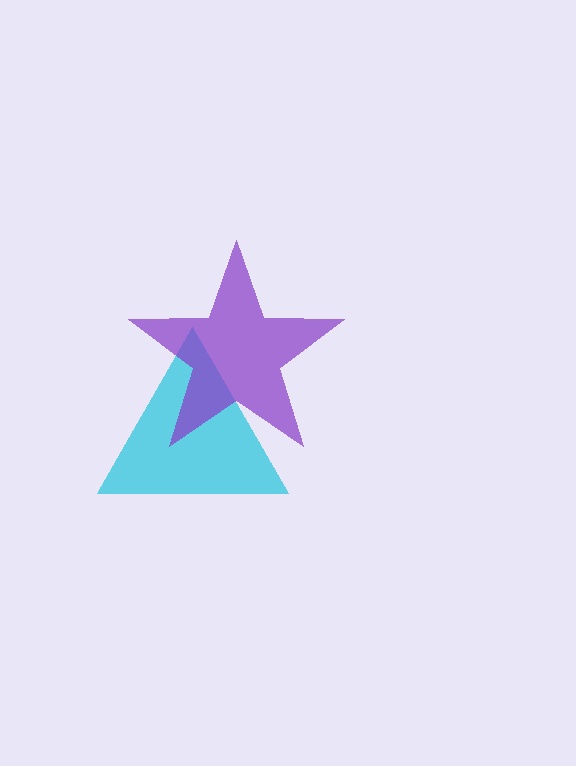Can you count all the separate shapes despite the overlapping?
Yes, there are 2 separate shapes.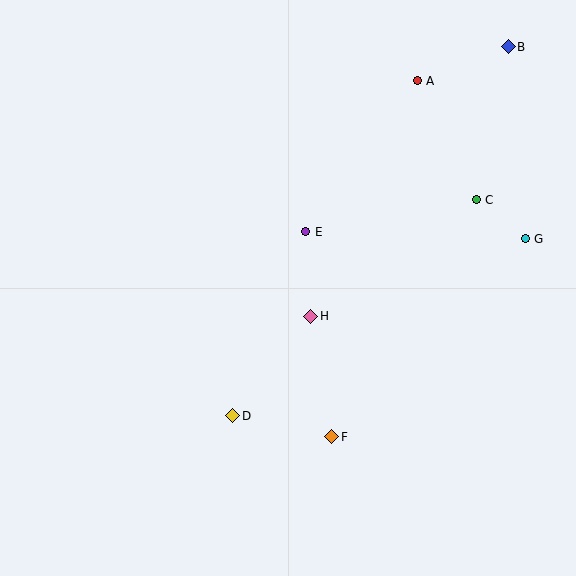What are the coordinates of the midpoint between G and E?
The midpoint between G and E is at (416, 235).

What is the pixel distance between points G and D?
The distance between G and D is 342 pixels.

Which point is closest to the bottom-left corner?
Point D is closest to the bottom-left corner.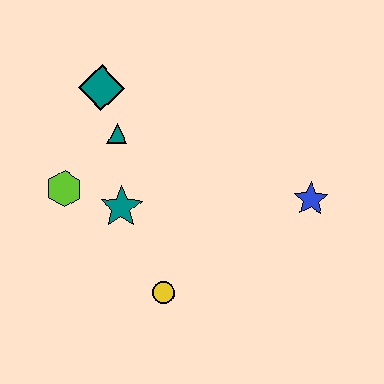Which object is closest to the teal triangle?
The teal diamond is closest to the teal triangle.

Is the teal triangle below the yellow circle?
No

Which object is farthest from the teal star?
The blue star is farthest from the teal star.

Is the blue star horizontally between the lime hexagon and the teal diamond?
No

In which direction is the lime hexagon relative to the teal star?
The lime hexagon is to the left of the teal star.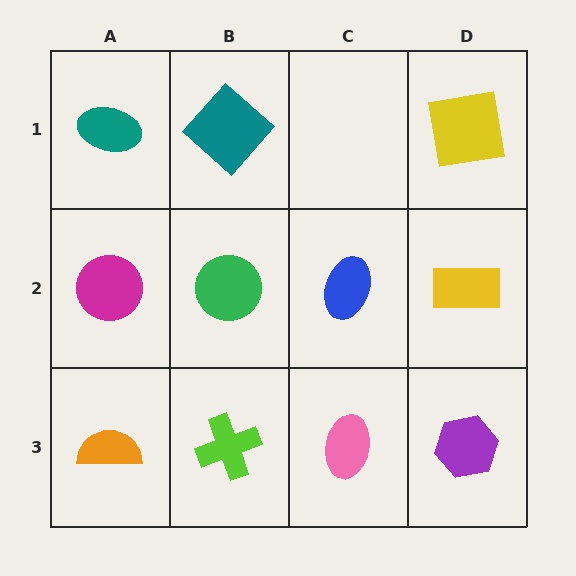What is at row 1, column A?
A teal ellipse.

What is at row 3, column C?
A pink ellipse.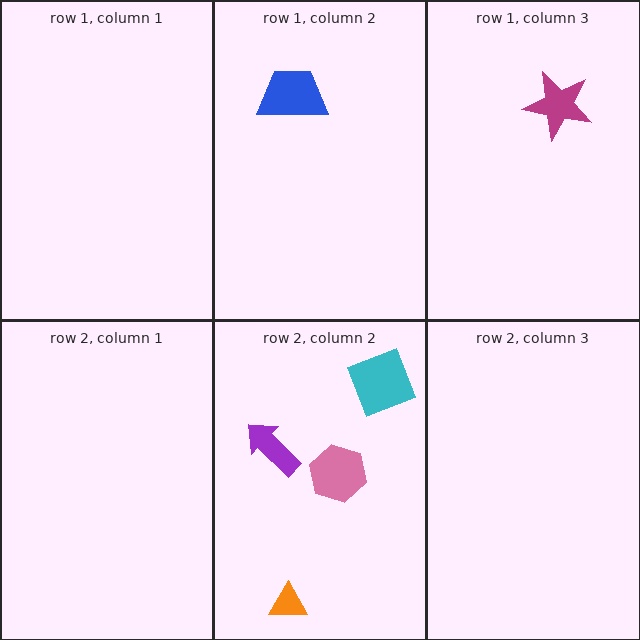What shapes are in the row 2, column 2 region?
The purple arrow, the cyan diamond, the pink hexagon, the orange triangle.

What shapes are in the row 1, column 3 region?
The magenta star.